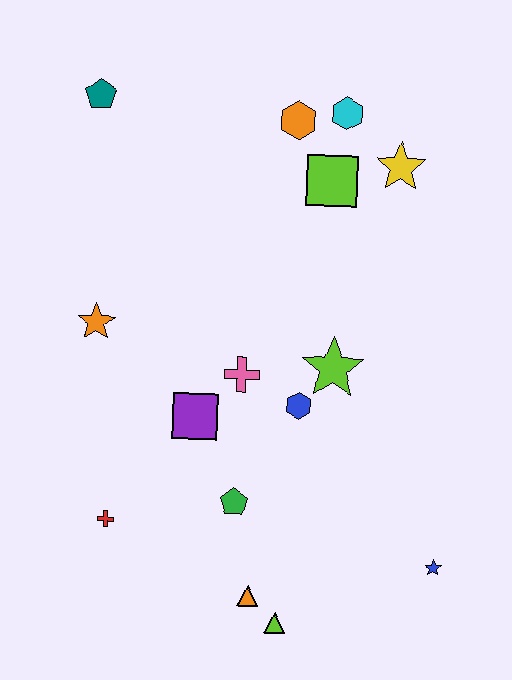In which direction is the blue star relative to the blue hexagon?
The blue star is below the blue hexagon.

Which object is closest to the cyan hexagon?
The orange hexagon is closest to the cyan hexagon.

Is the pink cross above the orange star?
No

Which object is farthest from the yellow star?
The lime triangle is farthest from the yellow star.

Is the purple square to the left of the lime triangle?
Yes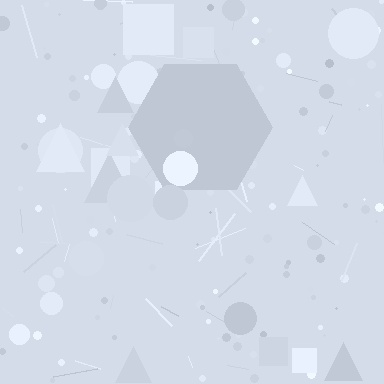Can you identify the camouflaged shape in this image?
The camouflaged shape is a hexagon.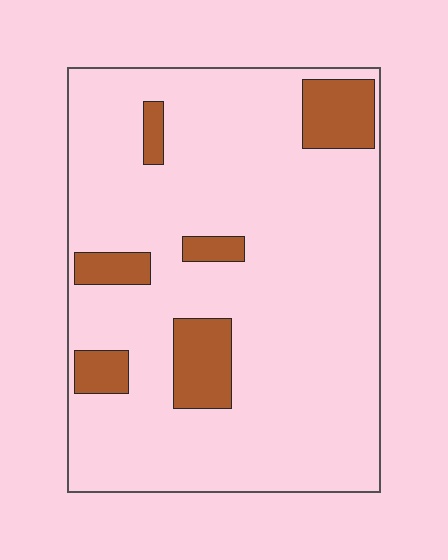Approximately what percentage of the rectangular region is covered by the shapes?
Approximately 15%.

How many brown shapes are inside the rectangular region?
6.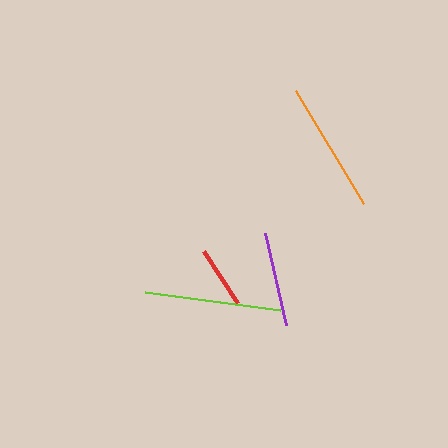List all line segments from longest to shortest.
From longest to shortest: lime, orange, purple, red.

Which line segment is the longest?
The lime line is the longest at approximately 136 pixels.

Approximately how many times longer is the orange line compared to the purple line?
The orange line is approximately 1.4 times the length of the purple line.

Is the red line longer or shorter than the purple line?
The purple line is longer than the red line.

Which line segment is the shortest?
The red line is the shortest at approximately 62 pixels.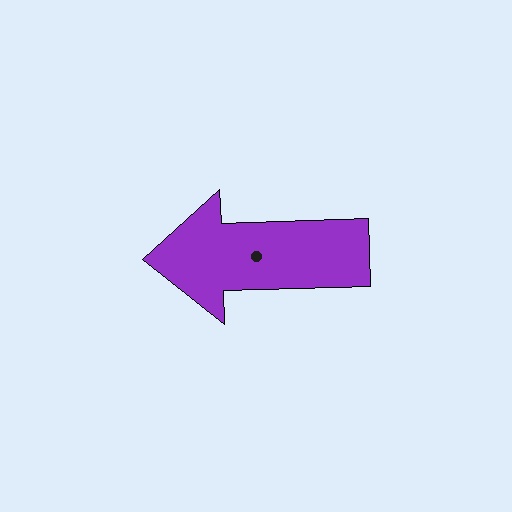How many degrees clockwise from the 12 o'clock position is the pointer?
Approximately 268 degrees.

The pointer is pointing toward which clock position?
Roughly 9 o'clock.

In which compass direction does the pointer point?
West.